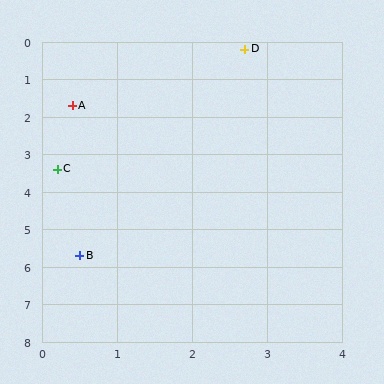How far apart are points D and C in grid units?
Points D and C are about 4.1 grid units apart.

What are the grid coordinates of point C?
Point C is at approximately (0.2, 3.4).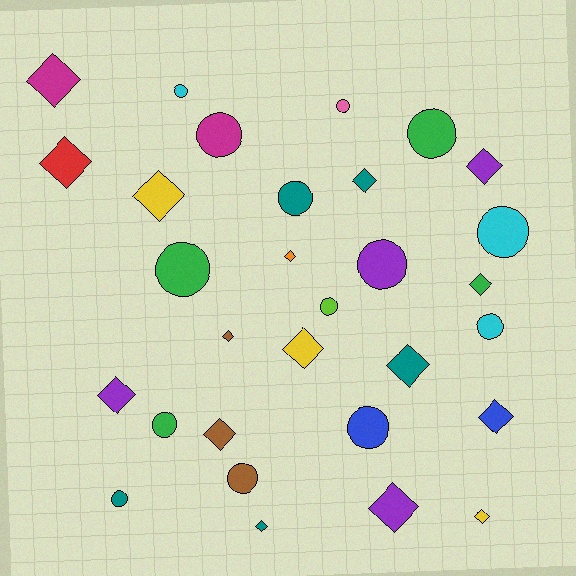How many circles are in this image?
There are 14 circles.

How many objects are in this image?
There are 30 objects.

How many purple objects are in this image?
There are 4 purple objects.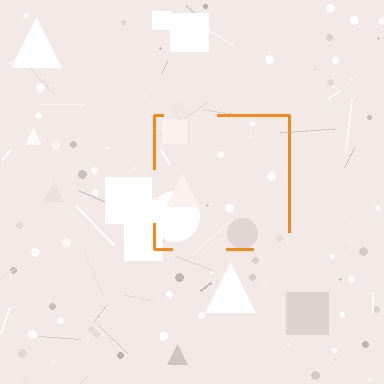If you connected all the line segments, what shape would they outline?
They would outline a square.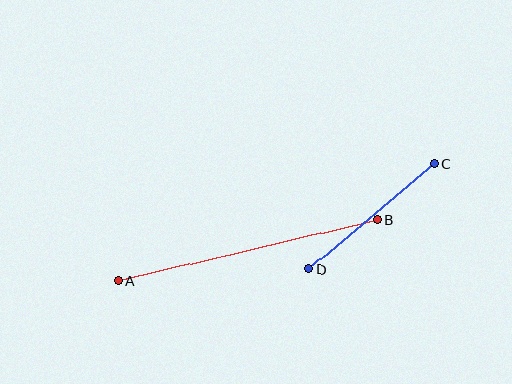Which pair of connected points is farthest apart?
Points A and B are farthest apart.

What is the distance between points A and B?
The distance is approximately 266 pixels.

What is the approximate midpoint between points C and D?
The midpoint is at approximately (372, 217) pixels.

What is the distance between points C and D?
The distance is approximately 164 pixels.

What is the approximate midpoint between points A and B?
The midpoint is at approximately (248, 250) pixels.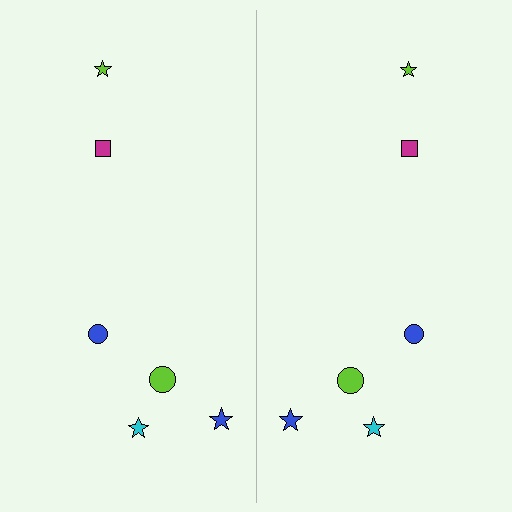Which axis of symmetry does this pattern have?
The pattern has a vertical axis of symmetry running through the center of the image.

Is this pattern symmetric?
Yes, this pattern has bilateral (reflection) symmetry.